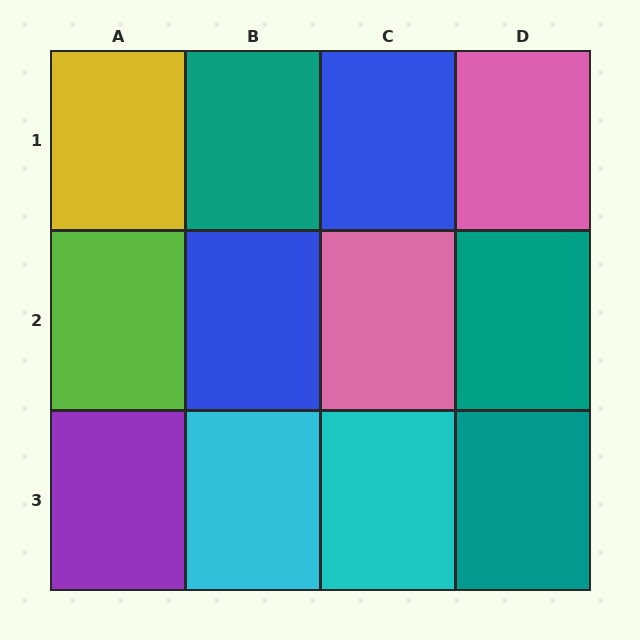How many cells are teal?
3 cells are teal.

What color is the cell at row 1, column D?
Pink.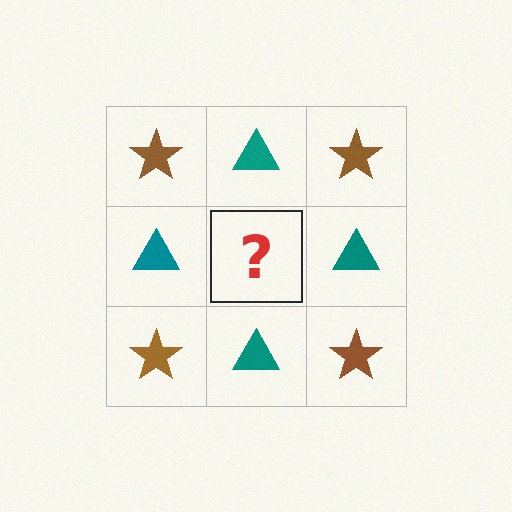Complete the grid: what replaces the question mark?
The question mark should be replaced with a brown star.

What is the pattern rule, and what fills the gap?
The rule is that it alternates brown star and teal triangle in a checkerboard pattern. The gap should be filled with a brown star.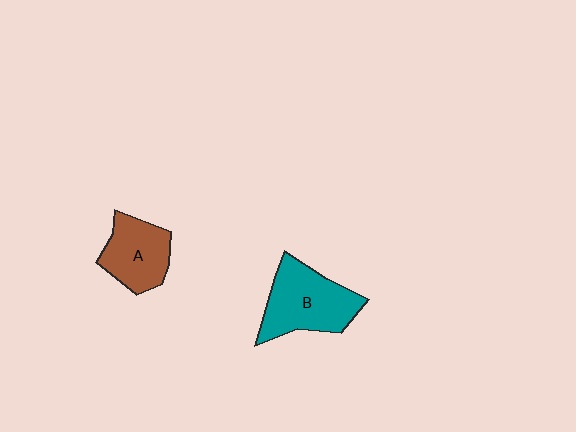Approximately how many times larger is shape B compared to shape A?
Approximately 1.4 times.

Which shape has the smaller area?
Shape A (brown).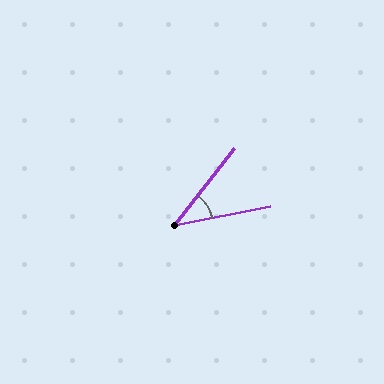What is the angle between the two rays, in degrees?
Approximately 41 degrees.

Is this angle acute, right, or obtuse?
It is acute.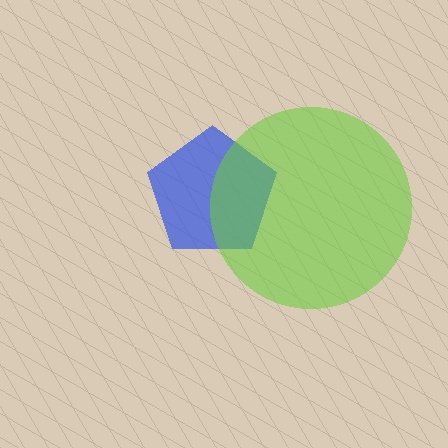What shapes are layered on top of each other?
The layered shapes are: a blue pentagon, a lime circle.